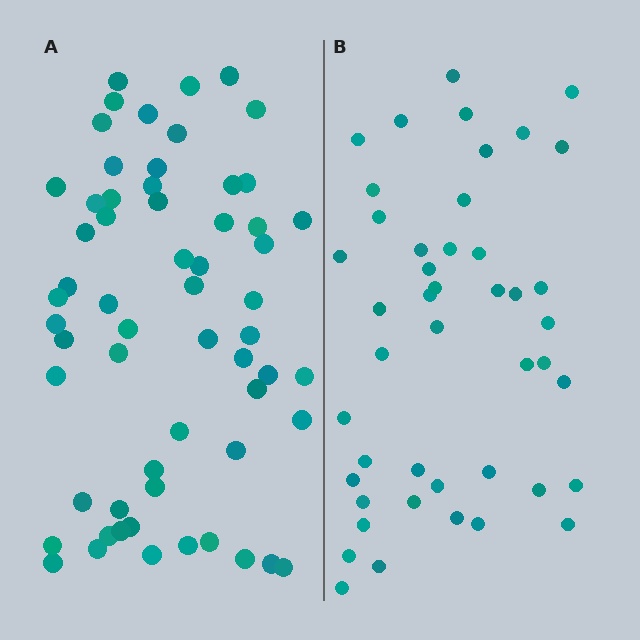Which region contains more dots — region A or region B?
Region A (the left region) has more dots.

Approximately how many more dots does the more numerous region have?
Region A has approximately 15 more dots than region B.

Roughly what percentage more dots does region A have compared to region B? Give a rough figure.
About 35% more.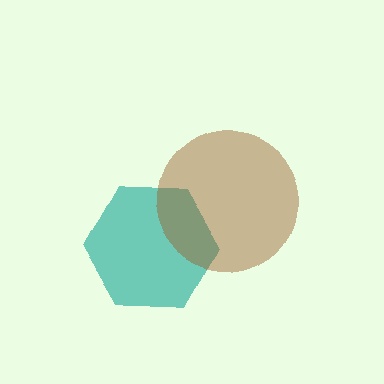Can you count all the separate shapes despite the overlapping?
Yes, there are 2 separate shapes.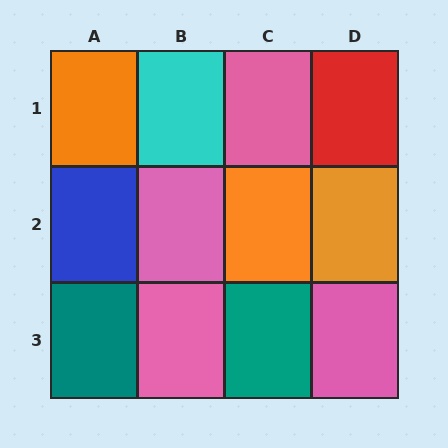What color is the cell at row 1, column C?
Pink.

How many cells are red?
1 cell is red.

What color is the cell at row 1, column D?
Red.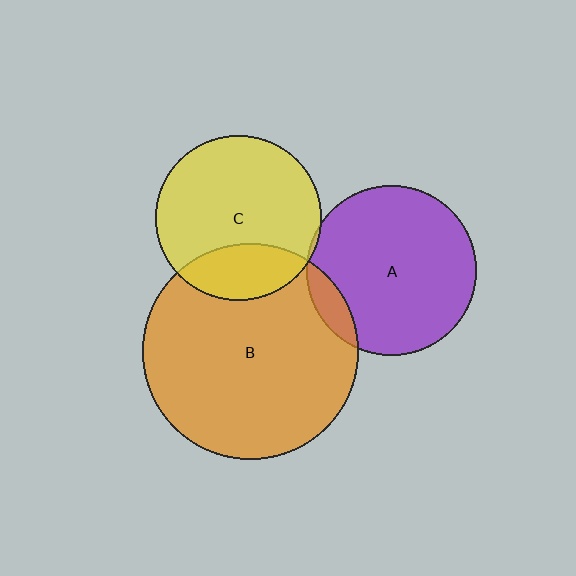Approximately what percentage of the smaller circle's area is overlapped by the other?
Approximately 5%.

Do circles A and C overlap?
Yes.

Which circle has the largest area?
Circle B (orange).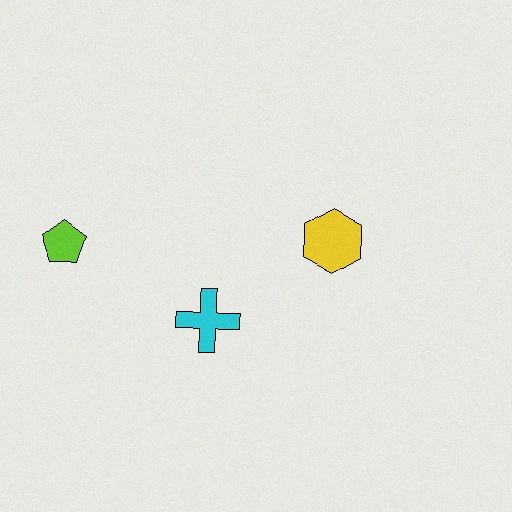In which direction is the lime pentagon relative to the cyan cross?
The lime pentagon is to the left of the cyan cross.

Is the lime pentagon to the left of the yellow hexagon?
Yes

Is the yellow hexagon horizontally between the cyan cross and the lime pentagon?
No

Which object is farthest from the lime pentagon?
The yellow hexagon is farthest from the lime pentagon.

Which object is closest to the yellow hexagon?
The cyan cross is closest to the yellow hexagon.